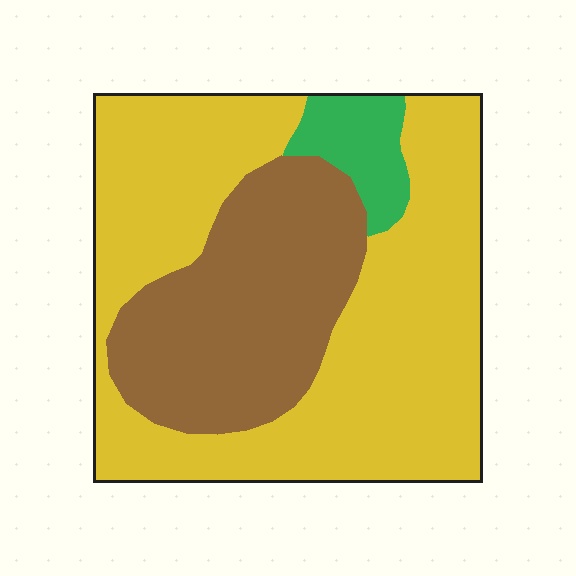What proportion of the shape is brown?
Brown takes up between a quarter and a half of the shape.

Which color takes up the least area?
Green, at roughly 5%.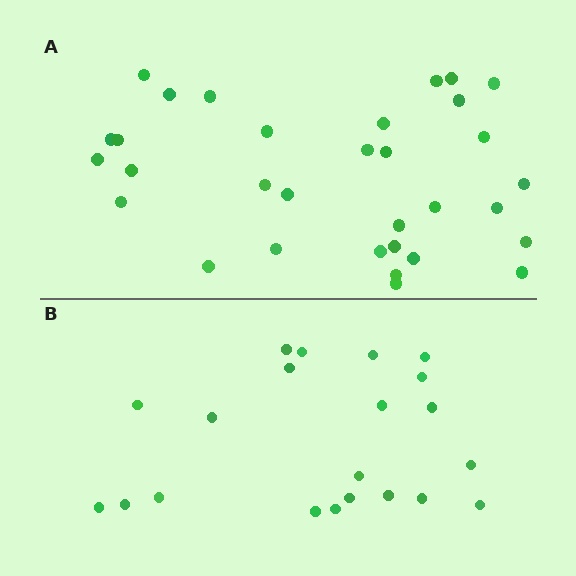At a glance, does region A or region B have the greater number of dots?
Region A (the top region) has more dots.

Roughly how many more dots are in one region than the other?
Region A has roughly 12 or so more dots than region B.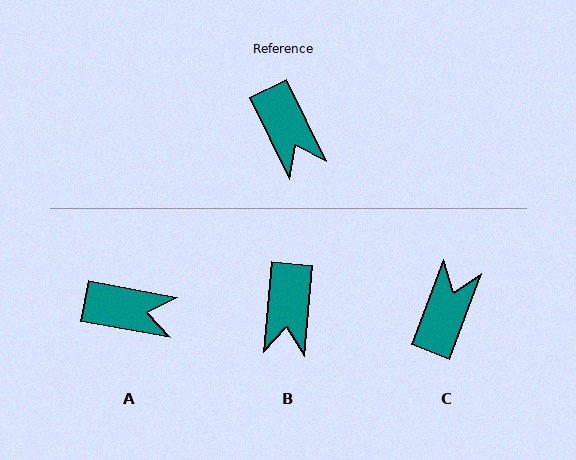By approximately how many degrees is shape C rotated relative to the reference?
Approximately 134 degrees counter-clockwise.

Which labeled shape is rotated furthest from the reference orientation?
C, about 134 degrees away.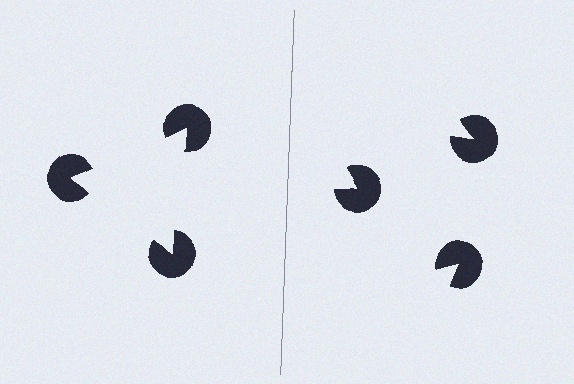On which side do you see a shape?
An illusory triangle appears on the left side. On the right side the wedge cuts are rotated, so no coherent shape forms.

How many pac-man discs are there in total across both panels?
6 — 3 on each side.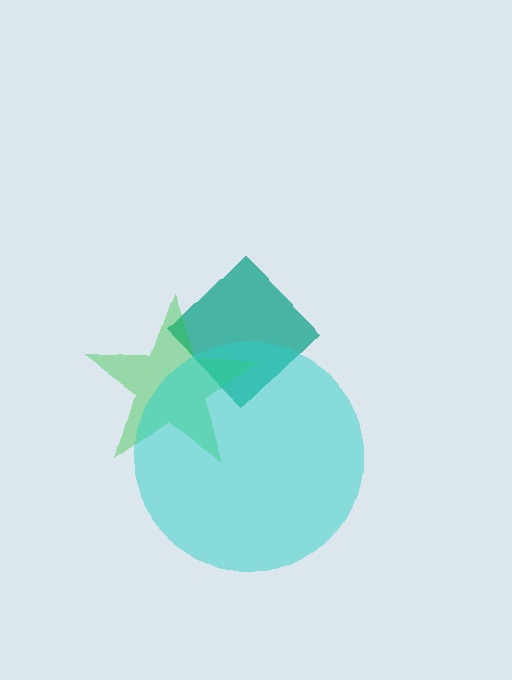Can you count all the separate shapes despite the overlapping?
Yes, there are 3 separate shapes.